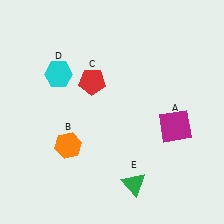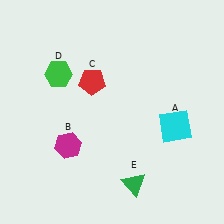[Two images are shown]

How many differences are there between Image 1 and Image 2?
There are 3 differences between the two images.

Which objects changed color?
A changed from magenta to cyan. B changed from orange to magenta. D changed from cyan to green.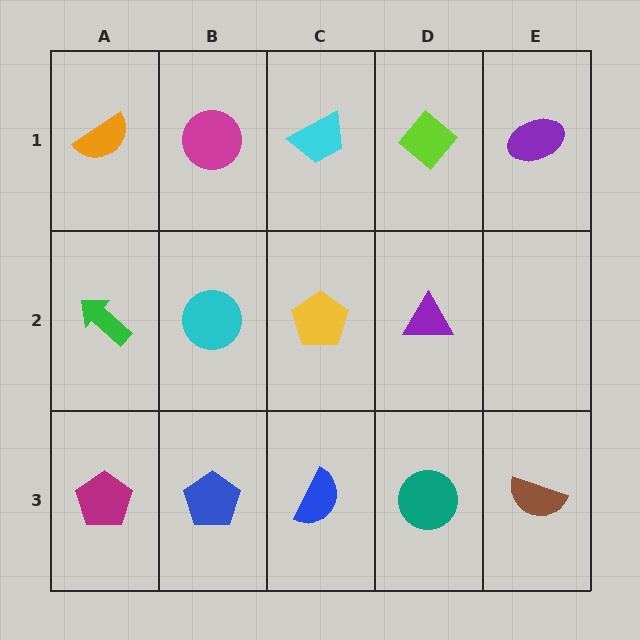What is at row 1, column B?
A magenta circle.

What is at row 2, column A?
A green arrow.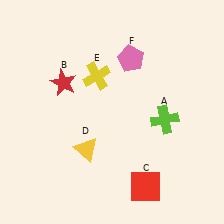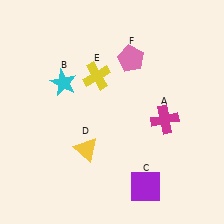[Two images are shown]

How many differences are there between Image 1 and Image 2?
There are 3 differences between the two images.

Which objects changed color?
A changed from lime to magenta. B changed from red to cyan. C changed from red to purple.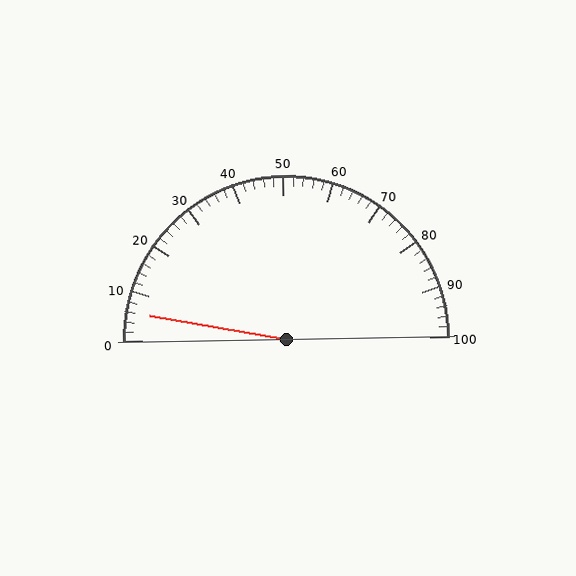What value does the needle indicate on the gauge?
The needle indicates approximately 6.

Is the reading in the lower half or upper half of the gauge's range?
The reading is in the lower half of the range (0 to 100).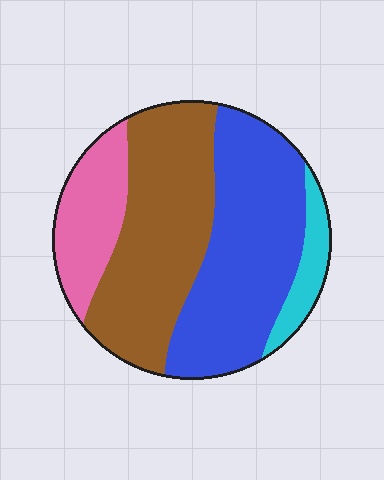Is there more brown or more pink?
Brown.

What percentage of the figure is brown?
Brown covers around 35% of the figure.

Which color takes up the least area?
Cyan, at roughly 10%.